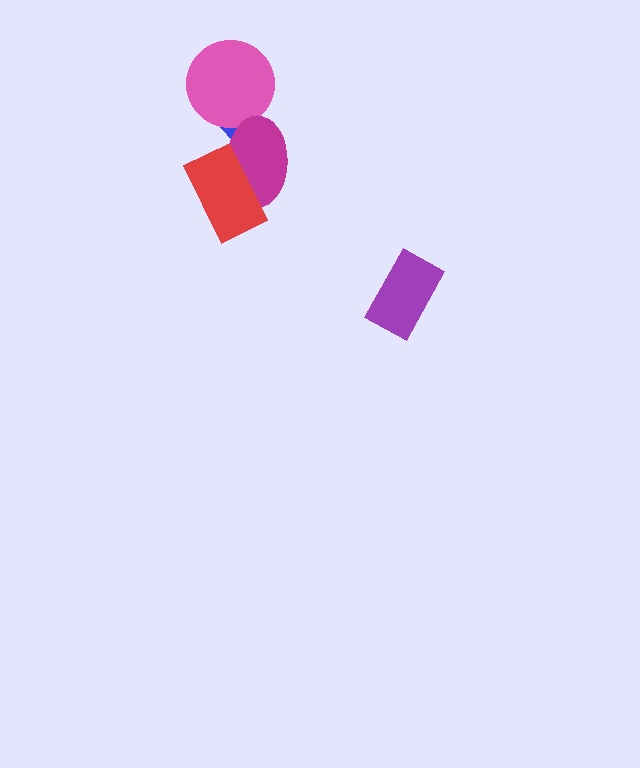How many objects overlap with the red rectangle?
1 object overlaps with the red rectangle.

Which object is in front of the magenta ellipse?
The red rectangle is in front of the magenta ellipse.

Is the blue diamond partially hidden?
Yes, it is partially covered by another shape.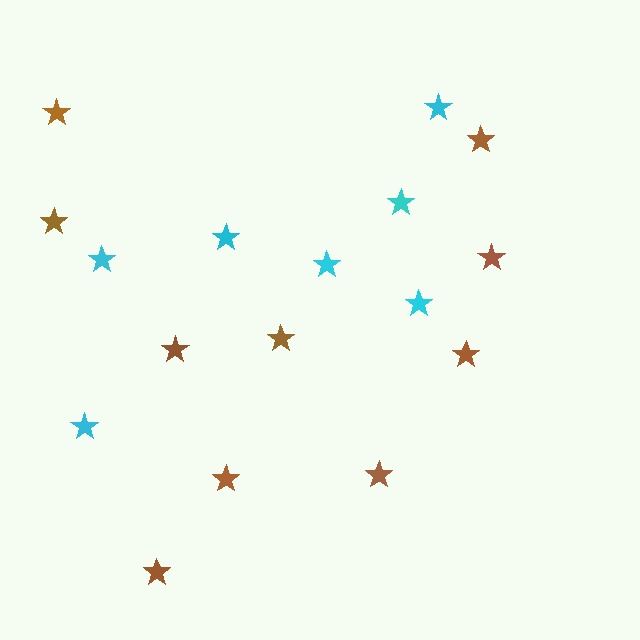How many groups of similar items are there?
There are 2 groups: one group of cyan stars (7) and one group of brown stars (10).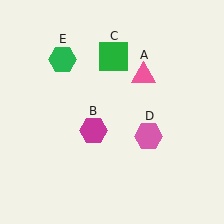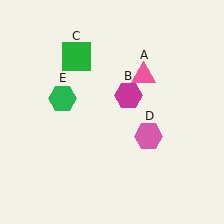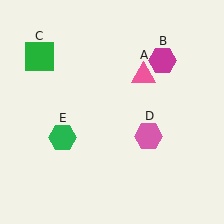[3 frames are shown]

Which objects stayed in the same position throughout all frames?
Pink triangle (object A) and pink hexagon (object D) remained stationary.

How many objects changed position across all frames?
3 objects changed position: magenta hexagon (object B), green square (object C), green hexagon (object E).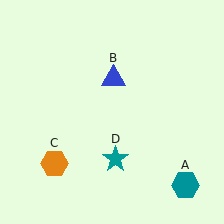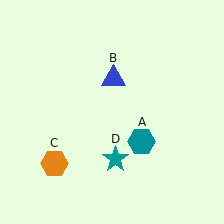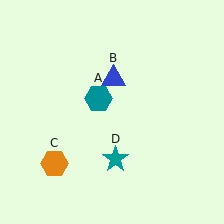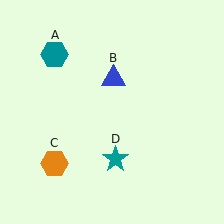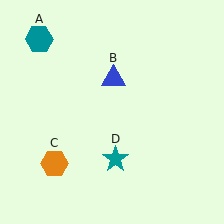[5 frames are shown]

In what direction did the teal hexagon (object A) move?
The teal hexagon (object A) moved up and to the left.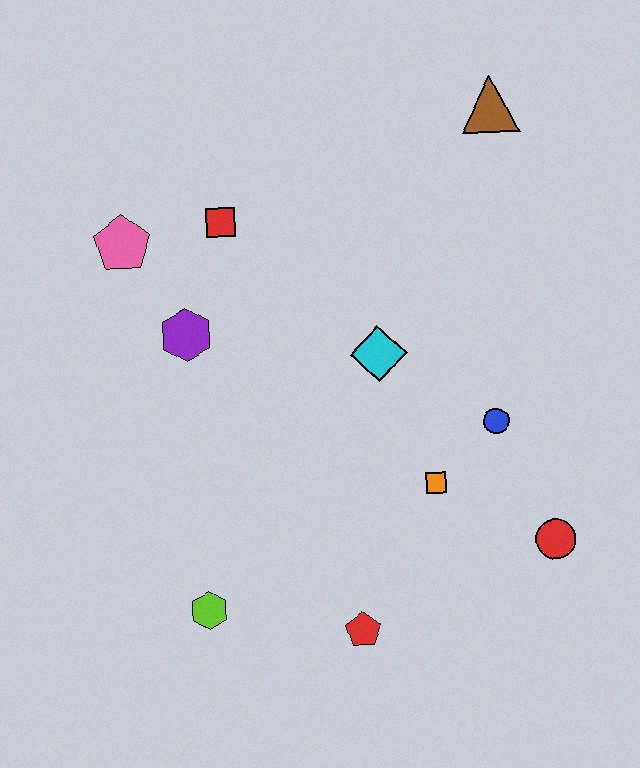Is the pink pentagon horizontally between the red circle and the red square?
No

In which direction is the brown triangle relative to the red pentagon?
The brown triangle is above the red pentagon.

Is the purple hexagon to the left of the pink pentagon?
No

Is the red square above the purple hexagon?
Yes